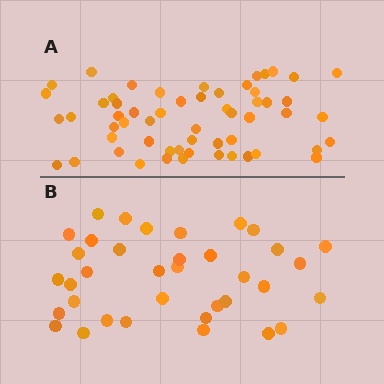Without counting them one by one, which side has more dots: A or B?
Region A (the top region) has more dots.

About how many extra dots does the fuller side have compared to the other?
Region A has approximately 20 more dots than region B.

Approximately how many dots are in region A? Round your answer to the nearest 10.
About 60 dots. (The exact count is 57, which rounds to 60.)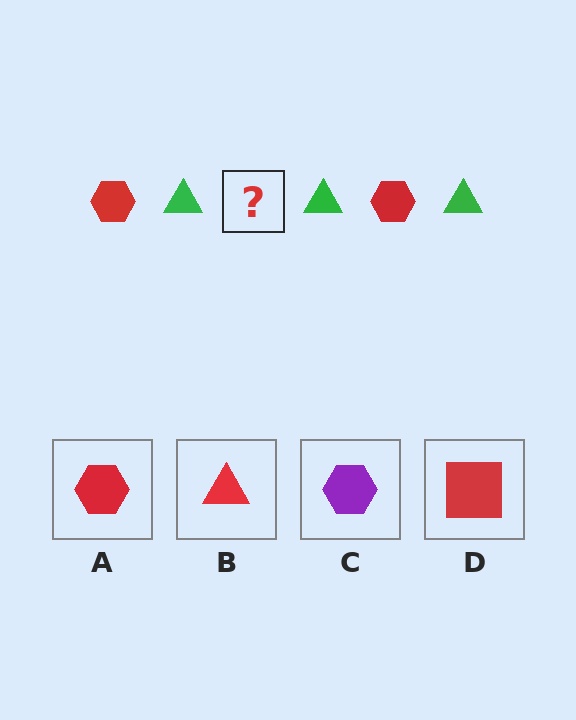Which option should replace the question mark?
Option A.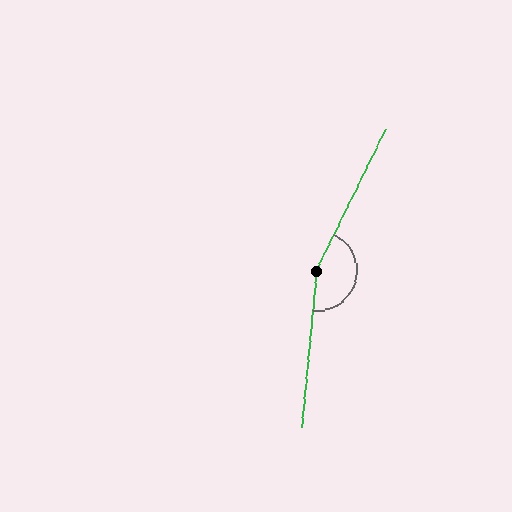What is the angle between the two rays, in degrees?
Approximately 160 degrees.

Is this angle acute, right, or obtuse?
It is obtuse.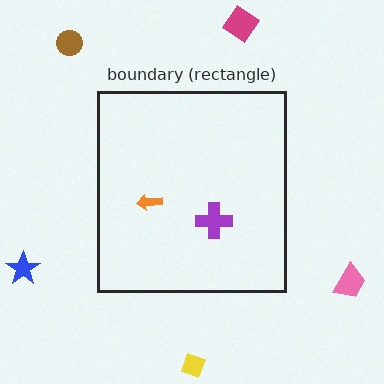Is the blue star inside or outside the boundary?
Outside.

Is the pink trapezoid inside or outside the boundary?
Outside.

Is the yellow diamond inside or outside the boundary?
Outside.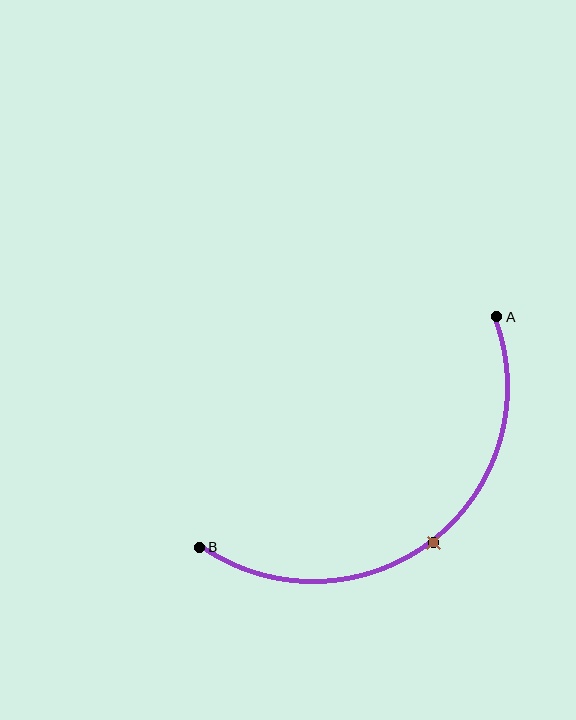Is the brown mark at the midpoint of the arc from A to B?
Yes. The brown mark lies on the arc at equal arc-length from both A and B — it is the arc midpoint.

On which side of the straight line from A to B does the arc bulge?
The arc bulges below and to the right of the straight line connecting A and B.